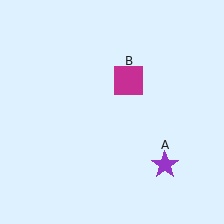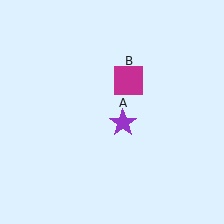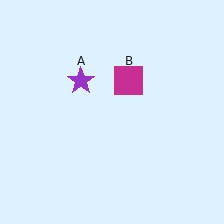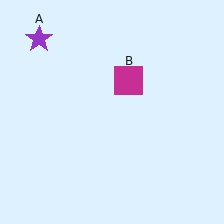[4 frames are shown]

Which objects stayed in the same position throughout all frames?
Magenta square (object B) remained stationary.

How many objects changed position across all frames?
1 object changed position: purple star (object A).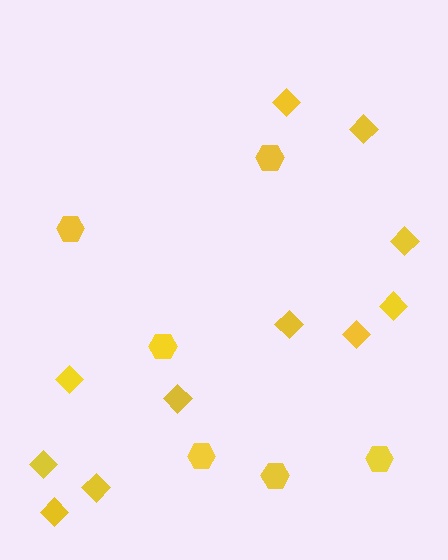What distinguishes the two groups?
There are 2 groups: one group of diamonds (11) and one group of hexagons (6).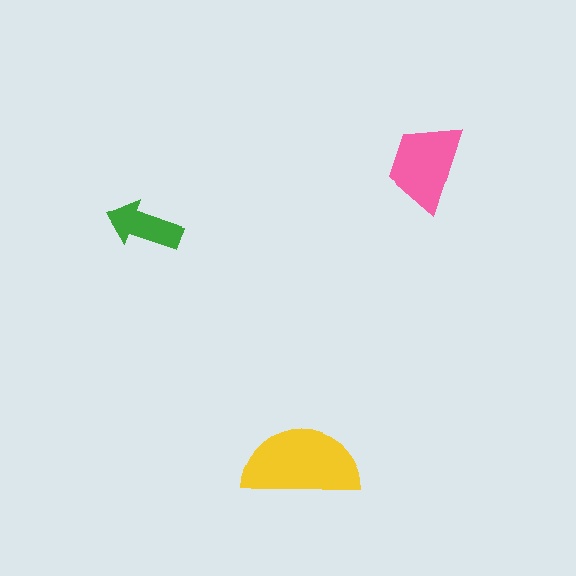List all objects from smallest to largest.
The green arrow, the pink trapezoid, the yellow semicircle.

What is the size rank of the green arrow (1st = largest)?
3rd.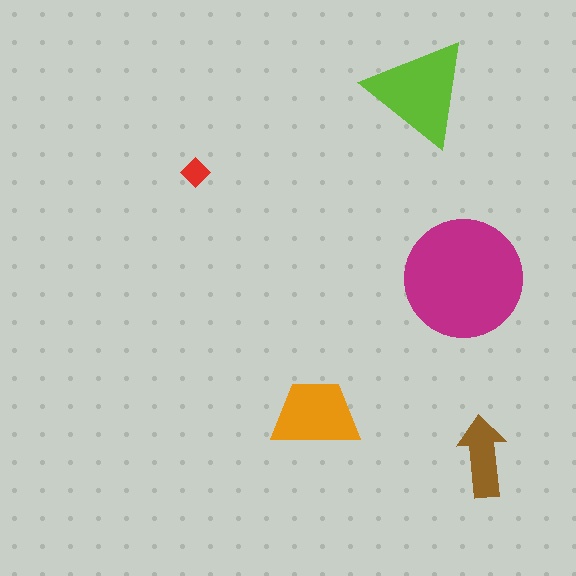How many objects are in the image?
There are 5 objects in the image.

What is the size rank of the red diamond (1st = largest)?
5th.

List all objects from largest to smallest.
The magenta circle, the lime triangle, the orange trapezoid, the brown arrow, the red diamond.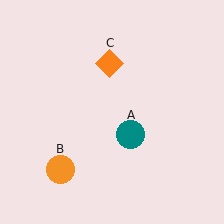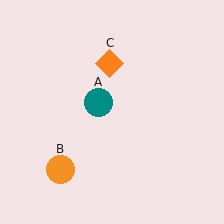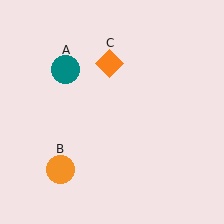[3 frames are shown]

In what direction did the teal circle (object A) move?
The teal circle (object A) moved up and to the left.